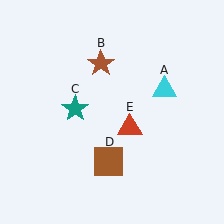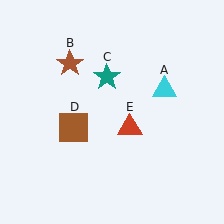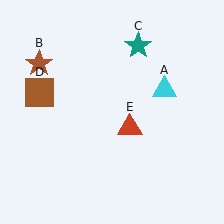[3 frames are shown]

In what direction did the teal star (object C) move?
The teal star (object C) moved up and to the right.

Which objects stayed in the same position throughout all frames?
Cyan triangle (object A) and red triangle (object E) remained stationary.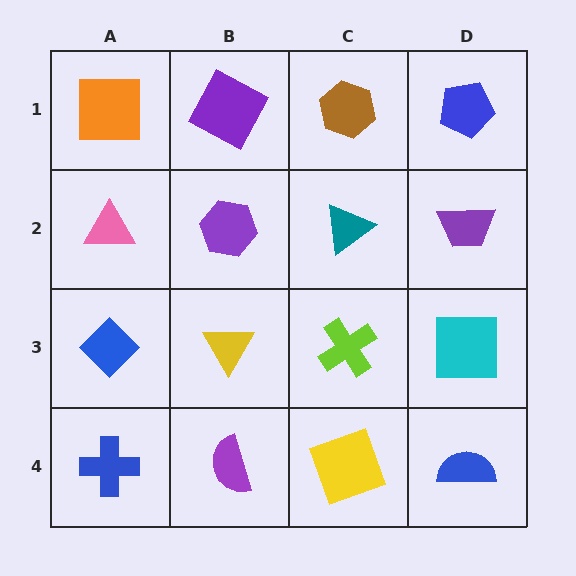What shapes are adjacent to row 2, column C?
A brown hexagon (row 1, column C), a lime cross (row 3, column C), a purple hexagon (row 2, column B), a purple trapezoid (row 2, column D).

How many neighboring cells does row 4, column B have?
3.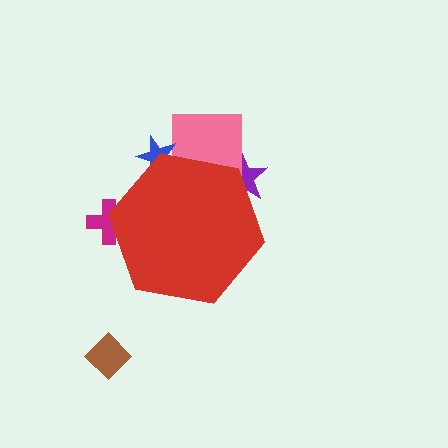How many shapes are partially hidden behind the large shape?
4 shapes are partially hidden.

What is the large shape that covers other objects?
A red hexagon.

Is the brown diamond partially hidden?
No, the brown diamond is fully visible.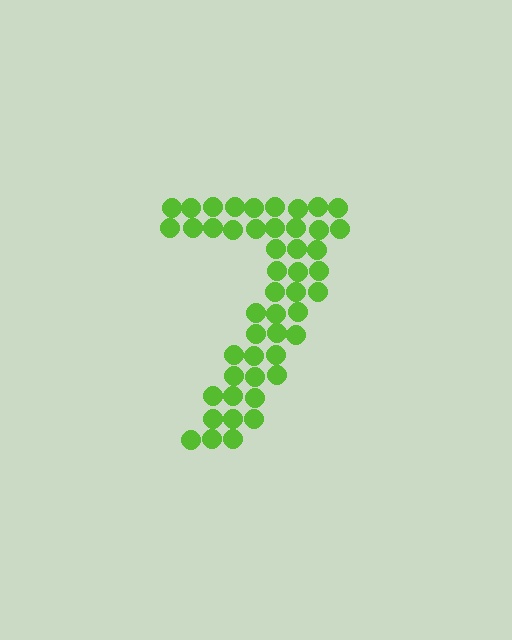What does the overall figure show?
The overall figure shows the digit 7.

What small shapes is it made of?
It is made of small circles.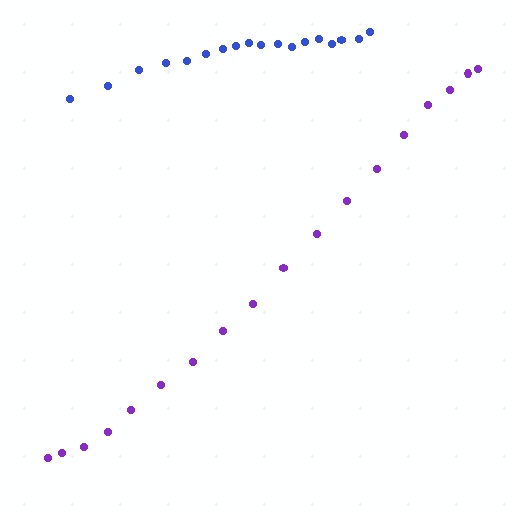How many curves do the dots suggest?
There are 2 distinct paths.